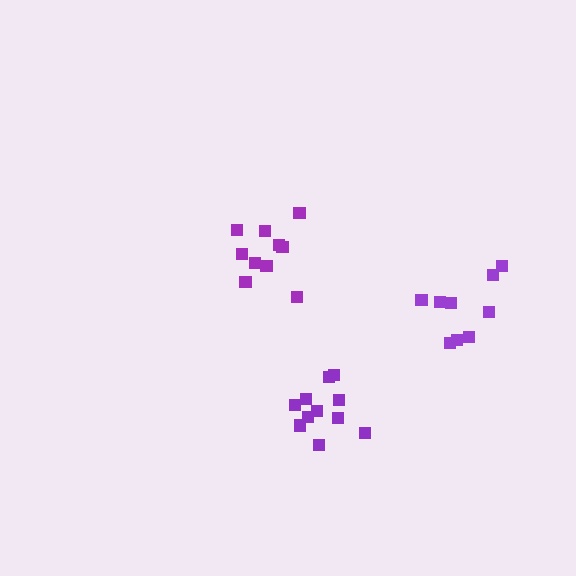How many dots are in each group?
Group 1: 10 dots, Group 2: 9 dots, Group 3: 11 dots (30 total).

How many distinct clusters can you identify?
There are 3 distinct clusters.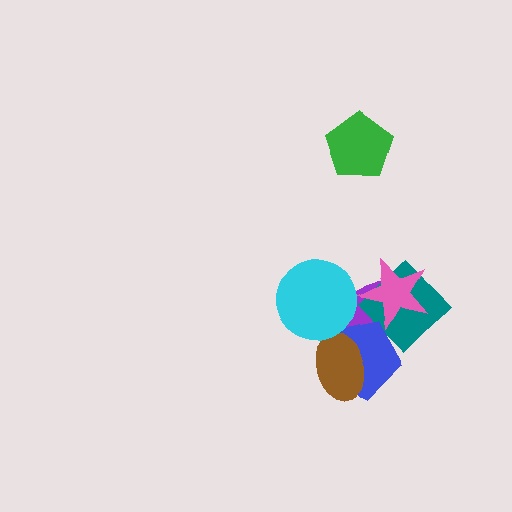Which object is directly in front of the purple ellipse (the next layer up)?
The teal diamond is directly in front of the purple ellipse.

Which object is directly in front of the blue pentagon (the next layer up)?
The brown ellipse is directly in front of the blue pentagon.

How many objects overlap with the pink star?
2 objects overlap with the pink star.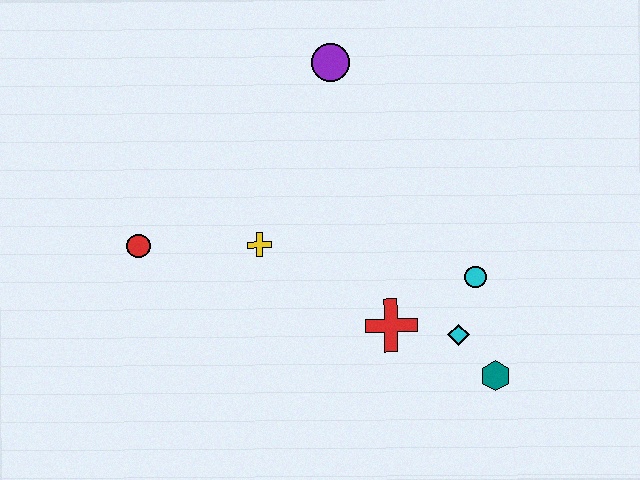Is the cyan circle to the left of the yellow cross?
No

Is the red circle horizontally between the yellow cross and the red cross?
No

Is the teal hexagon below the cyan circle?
Yes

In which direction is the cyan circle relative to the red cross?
The cyan circle is to the right of the red cross.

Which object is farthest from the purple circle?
The teal hexagon is farthest from the purple circle.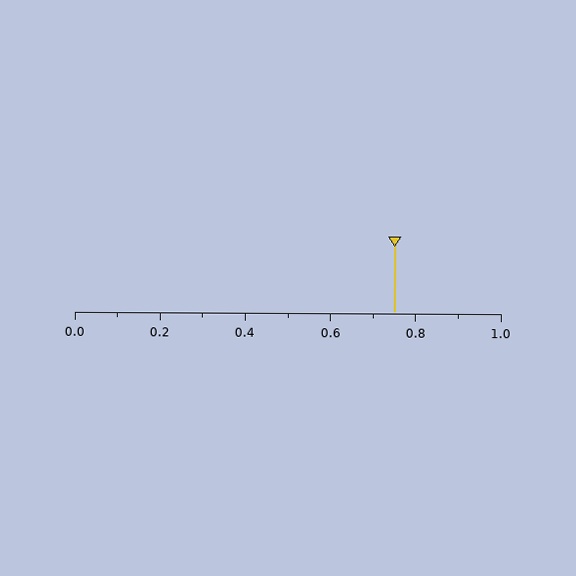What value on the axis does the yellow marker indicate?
The marker indicates approximately 0.75.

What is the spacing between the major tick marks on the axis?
The major ticks are spaced 0.2 apart.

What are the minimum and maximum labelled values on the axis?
The axis runs from 0.0 to 1.0.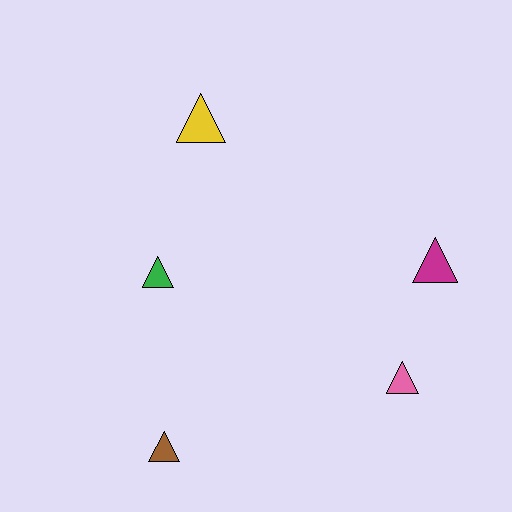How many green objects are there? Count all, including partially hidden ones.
There is 1 green object.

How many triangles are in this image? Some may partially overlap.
There are 5 triangles.